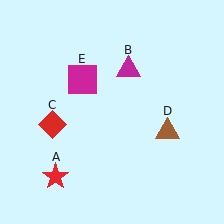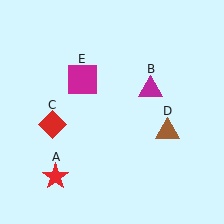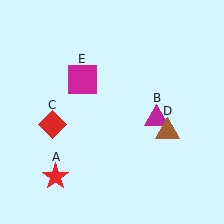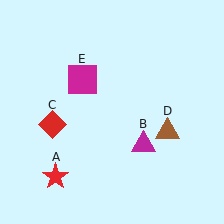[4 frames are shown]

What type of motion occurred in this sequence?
The magenta triangle (object B) rotated clockwise around the center of the scene.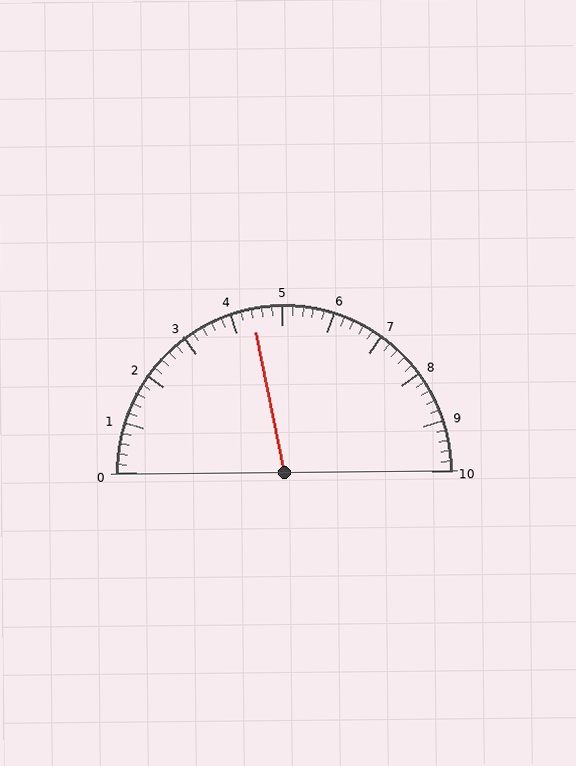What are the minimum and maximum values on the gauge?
The gauge ranges from 0 to 10.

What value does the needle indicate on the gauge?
The needle indicates approximately 4.4.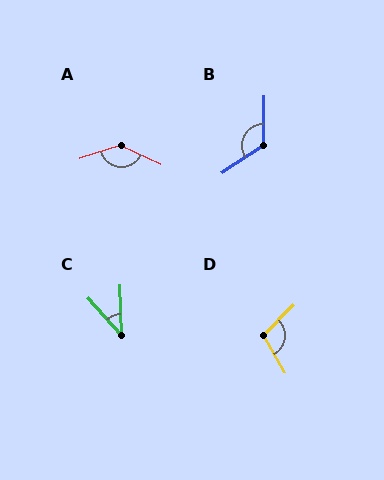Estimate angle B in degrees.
Approximately 124 degrees.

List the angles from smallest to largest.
C (40°), D (106°), B (124°), A (137°).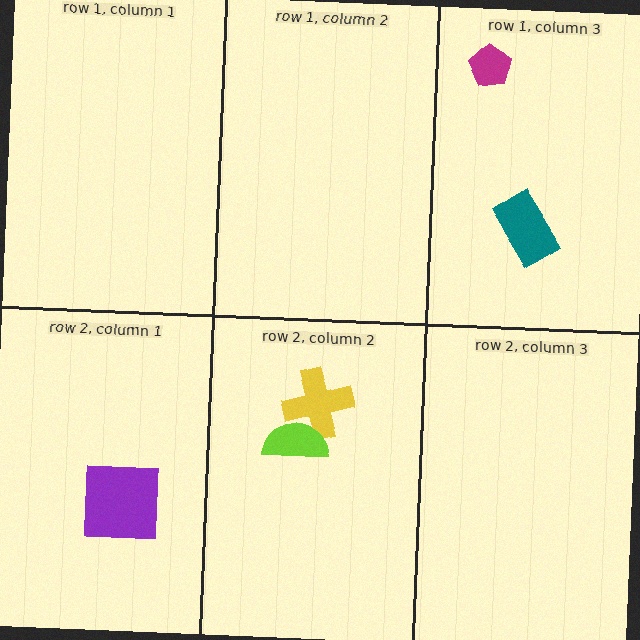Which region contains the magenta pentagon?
The row 1, column 3 region.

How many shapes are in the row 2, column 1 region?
1.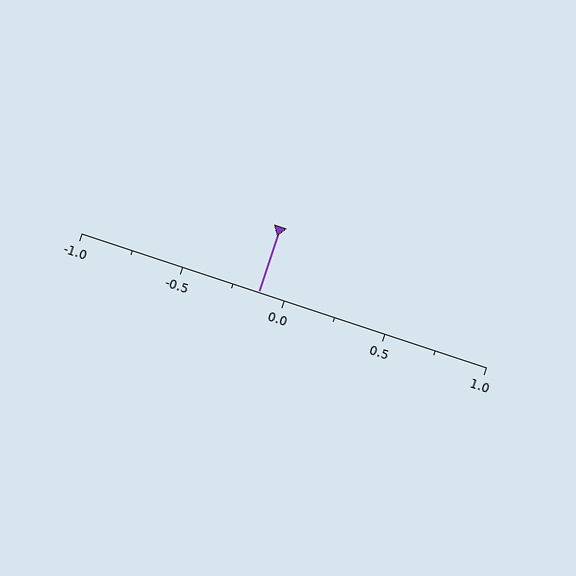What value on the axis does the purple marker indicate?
The marker indicates approximately -0.12.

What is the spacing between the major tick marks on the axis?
The major ticks are spaced 0.5 apart.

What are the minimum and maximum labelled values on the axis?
The axis runs from -1.0 to 1.0.